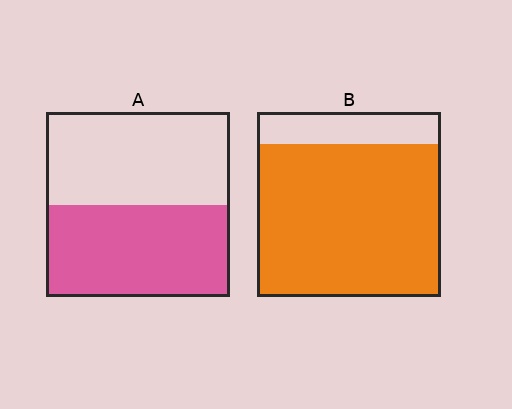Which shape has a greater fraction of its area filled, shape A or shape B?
Shape B.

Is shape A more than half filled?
Roughly half.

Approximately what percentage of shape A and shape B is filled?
A is approximately 50% and B is approximately 85%.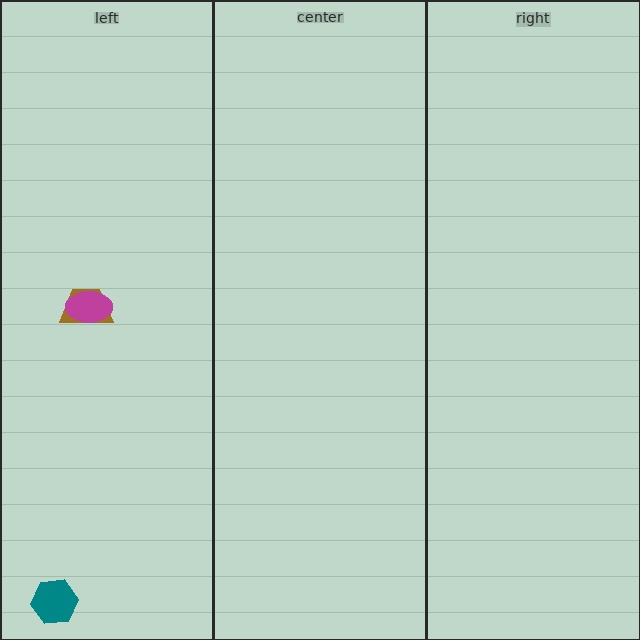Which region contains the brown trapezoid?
The left region.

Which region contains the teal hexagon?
The left region.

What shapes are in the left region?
The brown trapezoid, the magenta ellipse, the teal hexagon.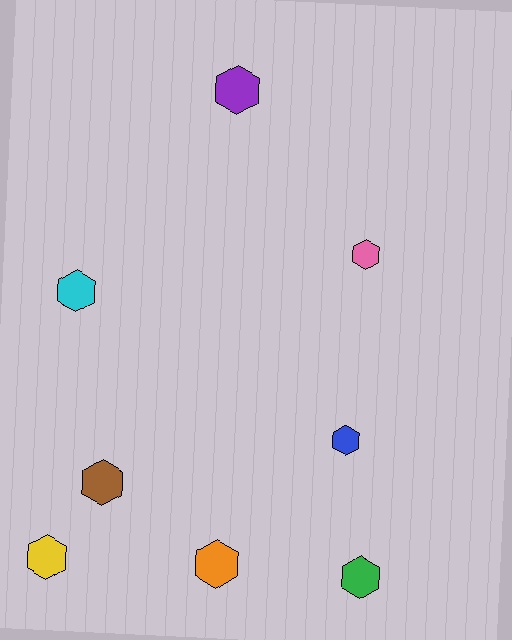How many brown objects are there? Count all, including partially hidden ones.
There is 1 brown object.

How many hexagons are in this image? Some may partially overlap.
There are 8 hexagons.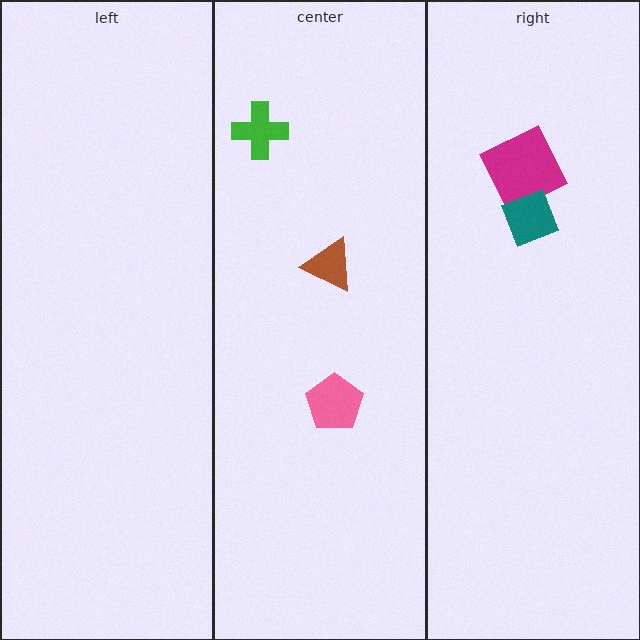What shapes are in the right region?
The magenta square, the teal diamond.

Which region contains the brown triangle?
The center region.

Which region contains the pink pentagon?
The center region.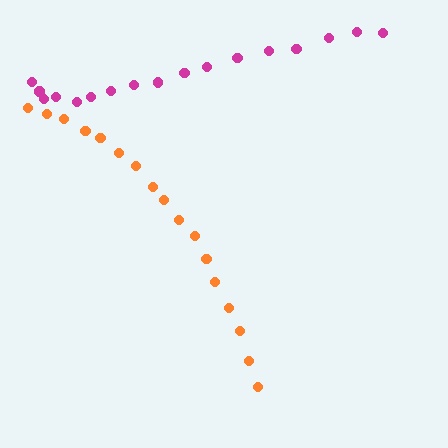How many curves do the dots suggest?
There are 2 distinct paths.